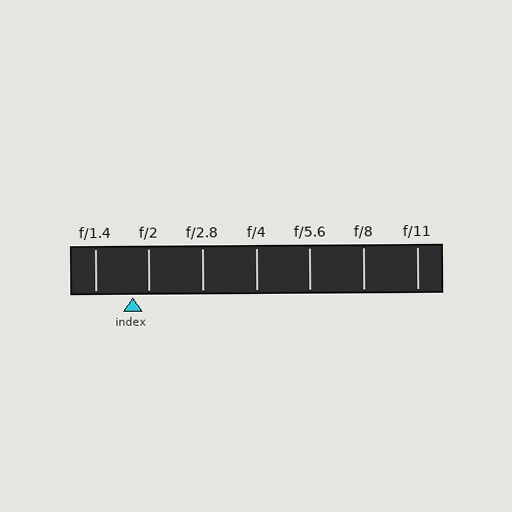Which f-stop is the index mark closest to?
The index mark is closest to f/2.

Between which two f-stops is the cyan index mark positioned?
The index mark is between f/1.4 and f/2.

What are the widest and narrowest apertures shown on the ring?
The widest aperture shown is f/1.4 and the narrowest is f/11.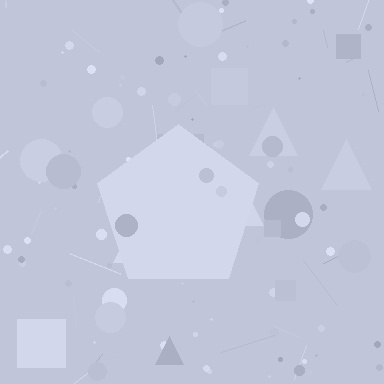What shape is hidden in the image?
A pentagon is hidden in the image.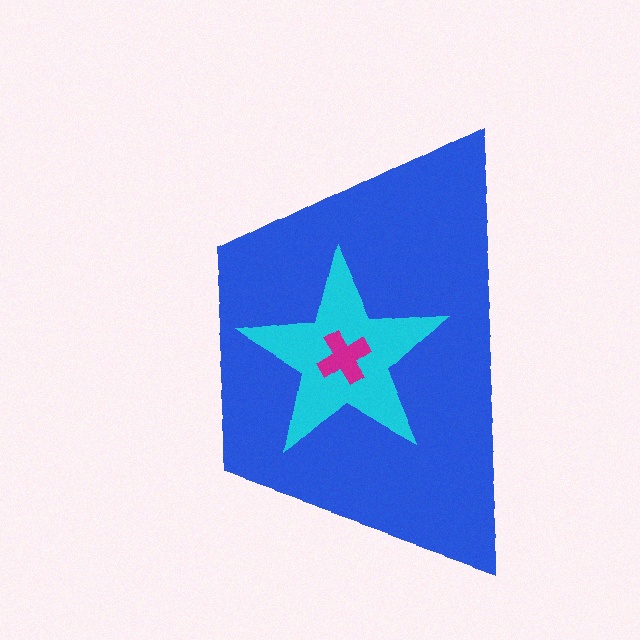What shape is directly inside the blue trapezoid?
The cyan star.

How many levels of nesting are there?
3.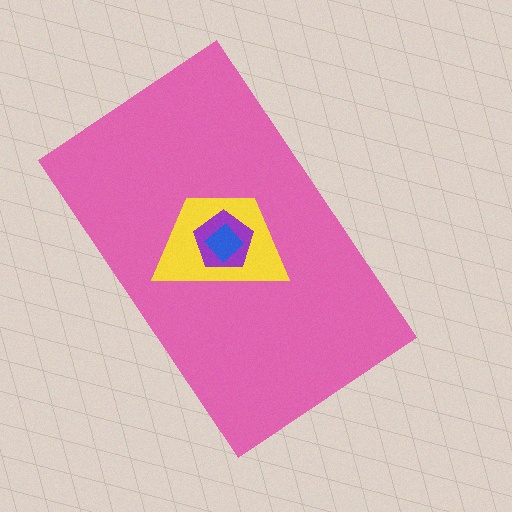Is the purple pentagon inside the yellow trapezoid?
Yes.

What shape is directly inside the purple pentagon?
The blue diamond.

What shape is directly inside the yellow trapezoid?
The purple pentagon.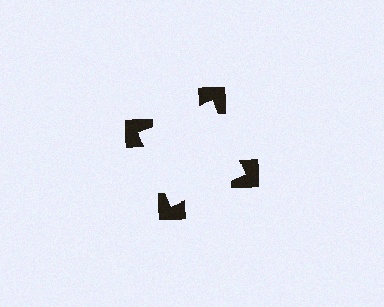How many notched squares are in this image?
There are 4 — one at each vertex of the illusory square.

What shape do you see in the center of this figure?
An illusory square — its edges are inferred from the aligned wedge cuts in the notched squares, not physically drawn.